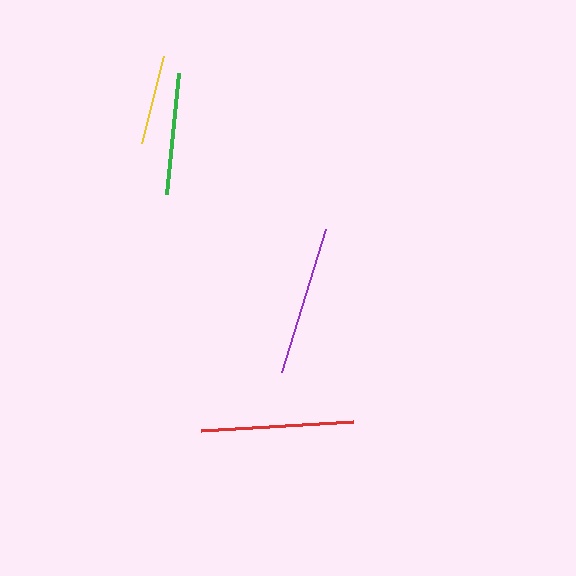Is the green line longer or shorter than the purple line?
The purple line is longer than the green line.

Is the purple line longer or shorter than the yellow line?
The purple line is longer than the yellow line.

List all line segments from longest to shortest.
From longest to shortest: red, purple, green, yellow.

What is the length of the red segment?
The red segment is approximately 152 pixels long.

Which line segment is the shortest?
The yellow line is the shortest at approximately 90 pixels.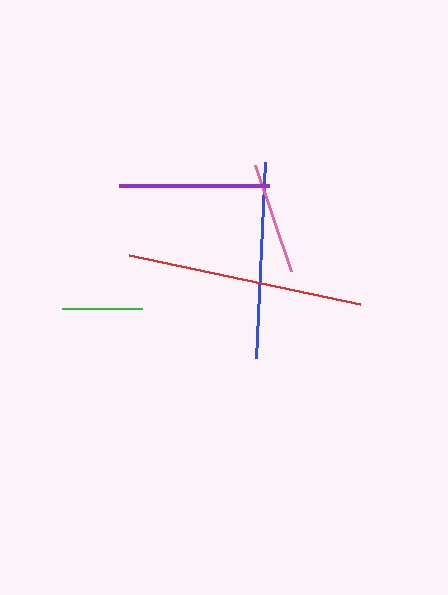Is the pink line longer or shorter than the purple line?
The purple line is longer than the pink line.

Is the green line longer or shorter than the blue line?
The blue line is longer than the green line.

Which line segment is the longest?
The red line is the longest at approximately 236 pixels.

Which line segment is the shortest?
The green line is the shortest at approximately 80 pixels.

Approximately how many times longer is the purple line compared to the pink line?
The purple line is approximately 1.3 times the length of the pink line.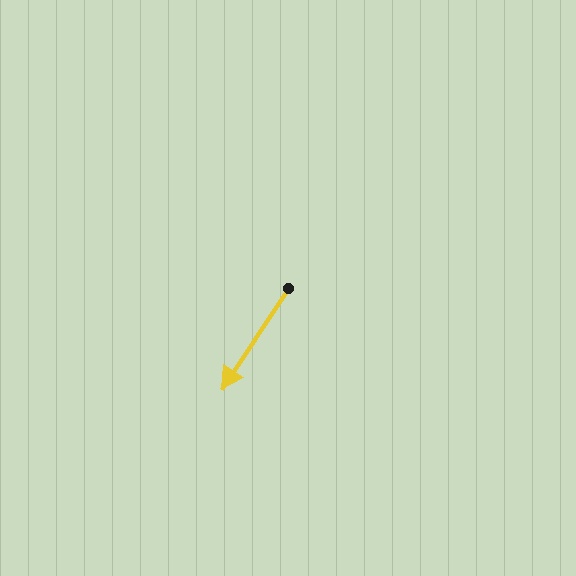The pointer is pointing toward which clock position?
Roughly 7 o'clock.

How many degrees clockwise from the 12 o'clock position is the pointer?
Approximately 213 degrees.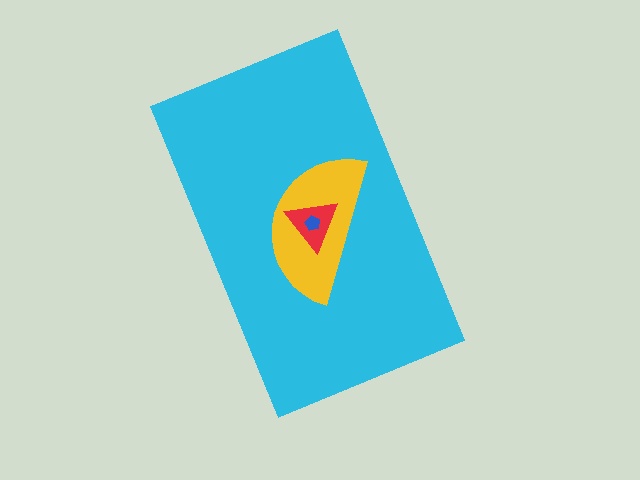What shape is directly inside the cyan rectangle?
The yellow semicircle.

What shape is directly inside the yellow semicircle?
The red triangle.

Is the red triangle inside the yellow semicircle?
Yes.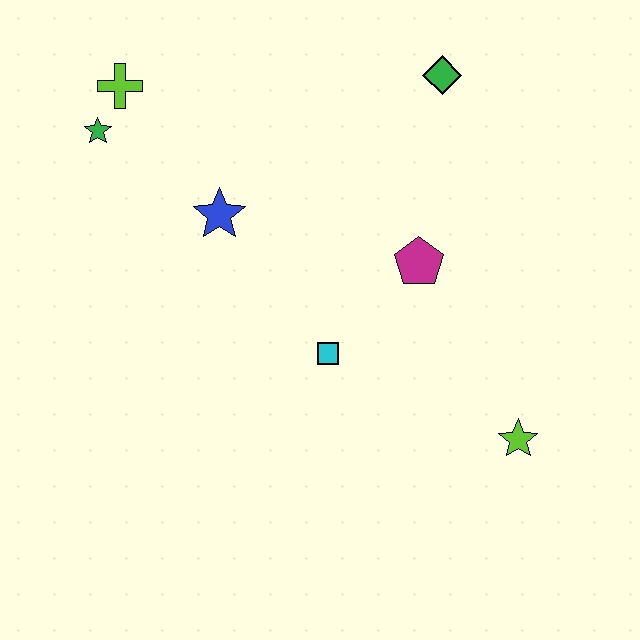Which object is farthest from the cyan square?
The lime cross is farthest from the cyan square.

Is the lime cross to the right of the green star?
Yes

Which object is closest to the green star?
The lime cross is closest to the green star.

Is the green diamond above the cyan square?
Yes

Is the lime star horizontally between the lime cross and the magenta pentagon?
No